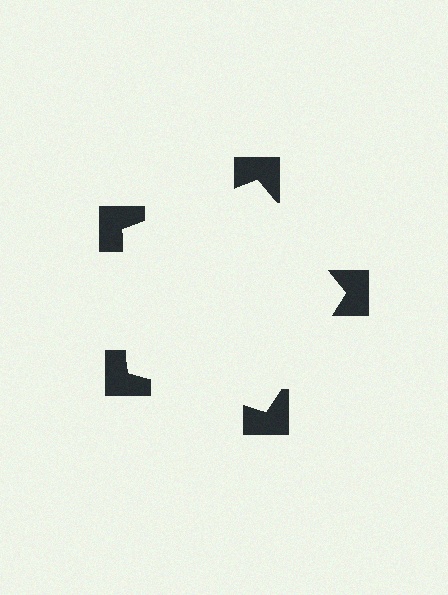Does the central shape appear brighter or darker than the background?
It typically appears slightly brighter than the background, even though no actual brightness change is drawn.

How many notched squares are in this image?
There are 5 — one at each vertex of the illusory pentagon.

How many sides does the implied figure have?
5 sides.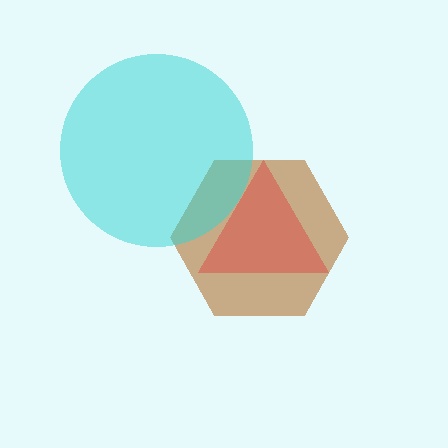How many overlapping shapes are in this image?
There are 3 overlapping shapes in the image.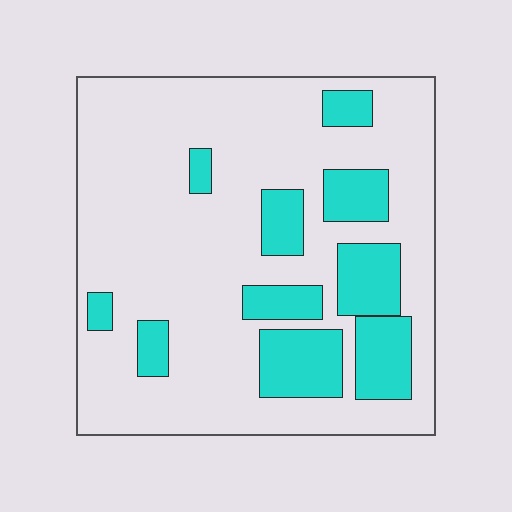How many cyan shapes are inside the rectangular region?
10.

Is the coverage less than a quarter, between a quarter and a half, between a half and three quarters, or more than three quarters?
Less than a quarter.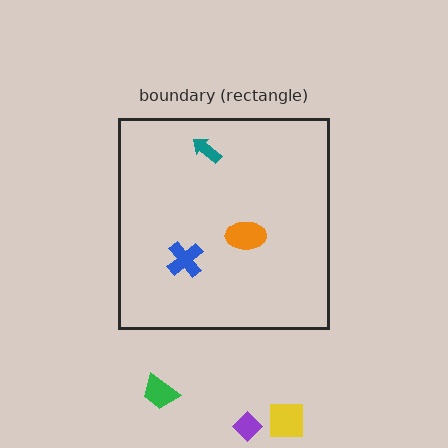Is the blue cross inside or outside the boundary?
Inside.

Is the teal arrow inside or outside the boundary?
Inside.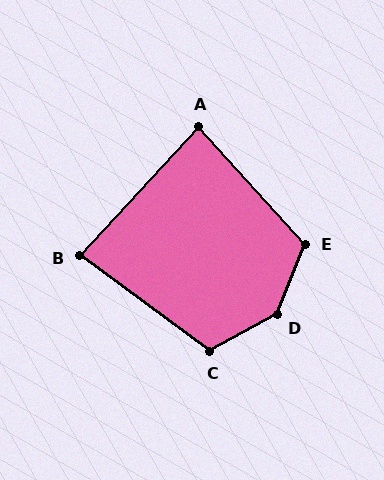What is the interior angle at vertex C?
Approximately 114 degrees (obtuse).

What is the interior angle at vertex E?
Approximately 116 degrees (obtuse).